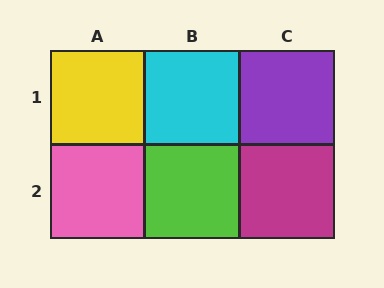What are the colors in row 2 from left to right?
Pink, lime, magenta.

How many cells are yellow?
1 cell is yellow.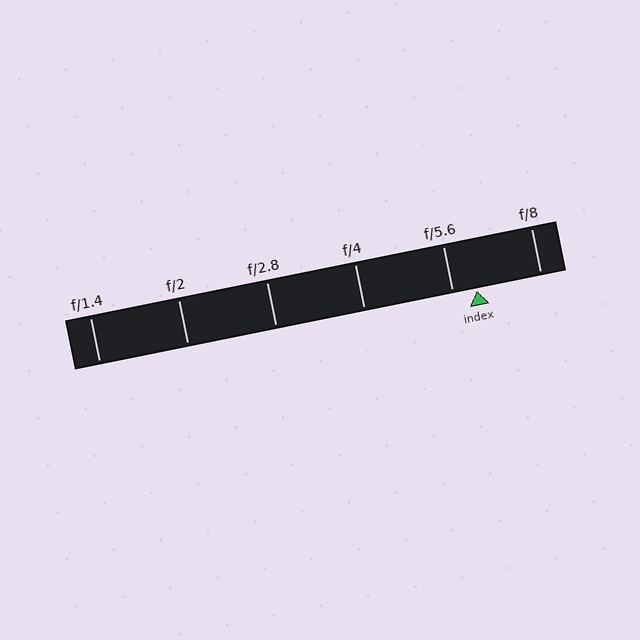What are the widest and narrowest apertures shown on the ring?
The widest aperture shown is f/1.4 and the narrowest is f/8.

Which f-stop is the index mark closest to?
The index mark is closest to f/5.6.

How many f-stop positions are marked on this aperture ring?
There are 6 f-stop positions marked.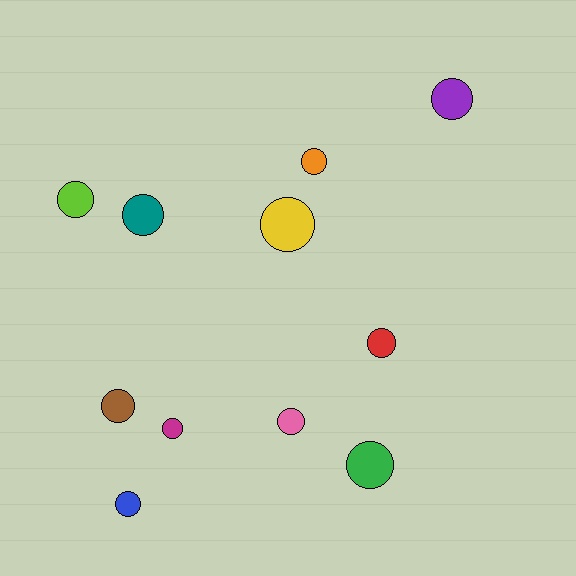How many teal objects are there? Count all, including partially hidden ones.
There is 1 teal object.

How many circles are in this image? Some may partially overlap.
There are 11 circles.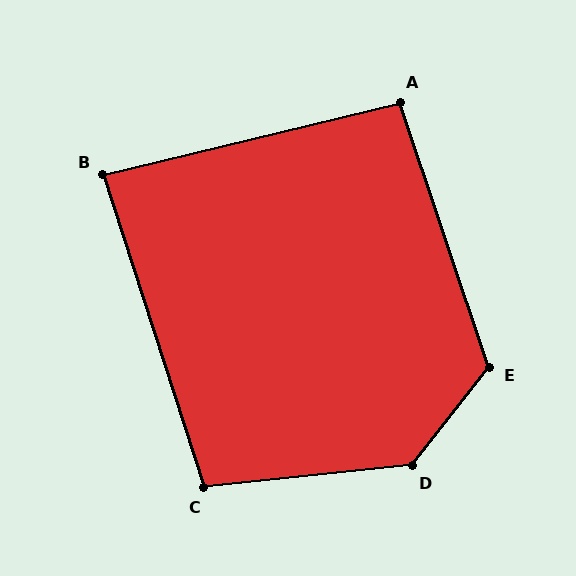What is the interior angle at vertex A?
Approximately 95 degrees (approximately right).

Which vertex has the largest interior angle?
D, at approximately 134 degrees.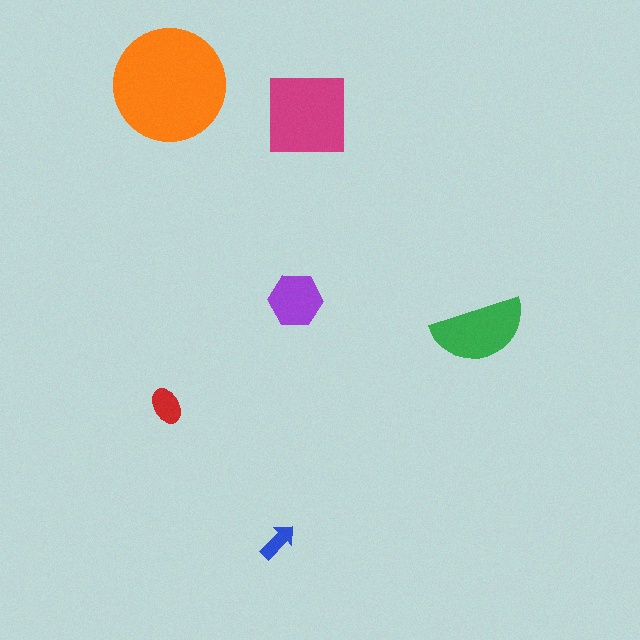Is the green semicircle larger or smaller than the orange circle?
Smaller.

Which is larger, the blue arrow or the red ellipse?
The red ellipse.